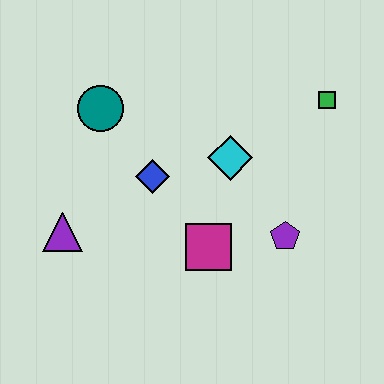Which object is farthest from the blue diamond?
The green square is farthest from the blue diamond.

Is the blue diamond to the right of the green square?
No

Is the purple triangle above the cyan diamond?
No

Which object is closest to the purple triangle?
The blue diamond is closest to the purple triangle.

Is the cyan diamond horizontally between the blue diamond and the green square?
Yes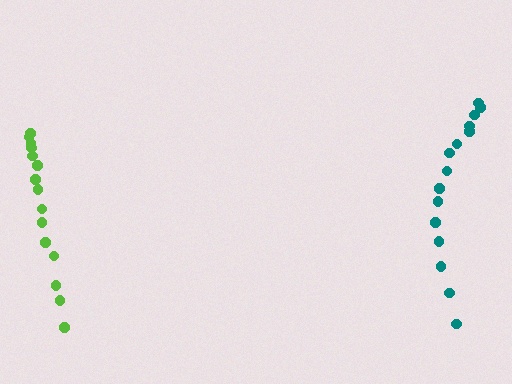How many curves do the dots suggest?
There are 2 distinct paths.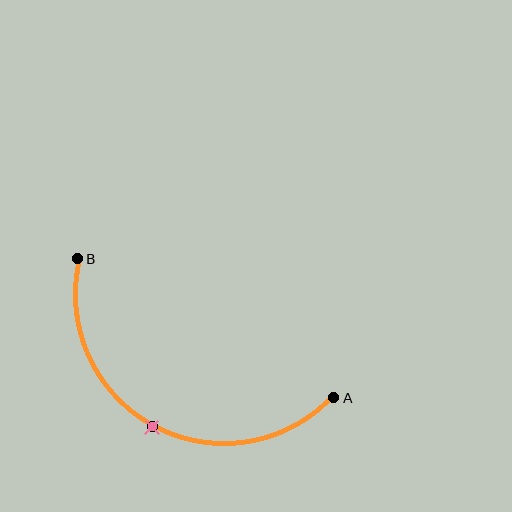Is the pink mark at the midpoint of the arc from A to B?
Yes. The pink mark lies on the arc at equal arc-length from both A and B — it is the arc midpoint.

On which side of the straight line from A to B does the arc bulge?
The arc bulges below the straight line connecting A and B.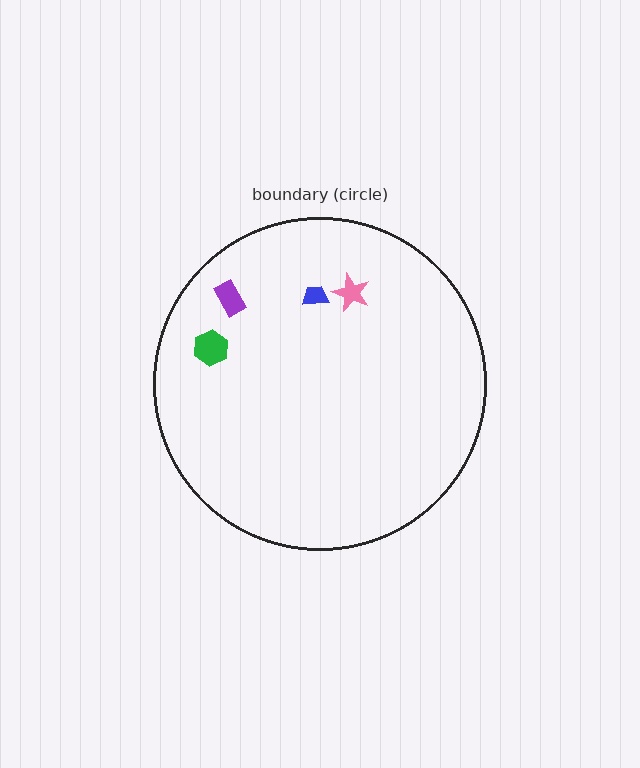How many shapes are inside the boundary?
4 inside, 0 outside.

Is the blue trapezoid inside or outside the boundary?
Inside.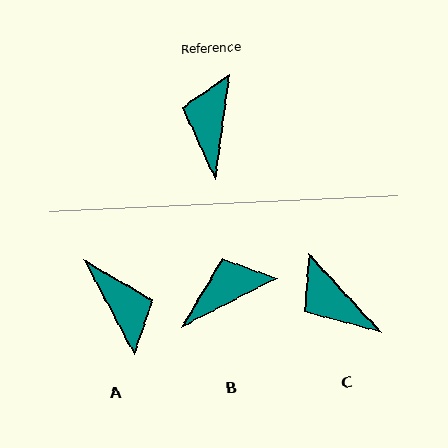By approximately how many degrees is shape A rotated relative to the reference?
Approximately 145 degrees clockwise.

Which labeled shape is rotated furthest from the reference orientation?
A, about 145 degrees away.